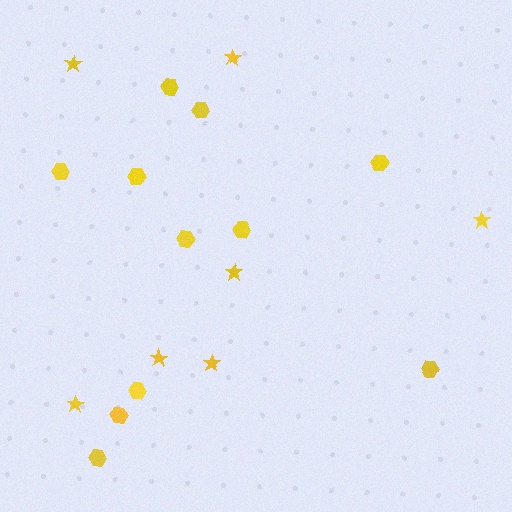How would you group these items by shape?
There are 2 groups: one group of hexagons (11) and one group of stars (7).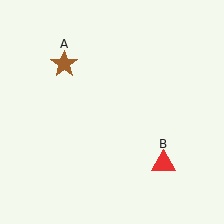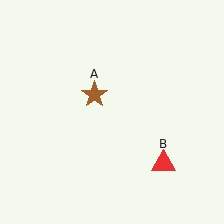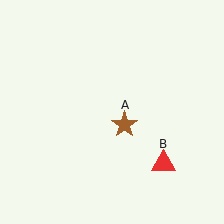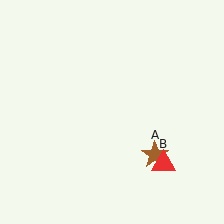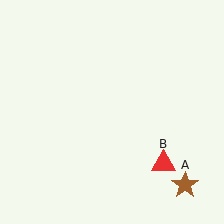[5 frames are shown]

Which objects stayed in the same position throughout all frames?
Red triangle (object B) remained stationary.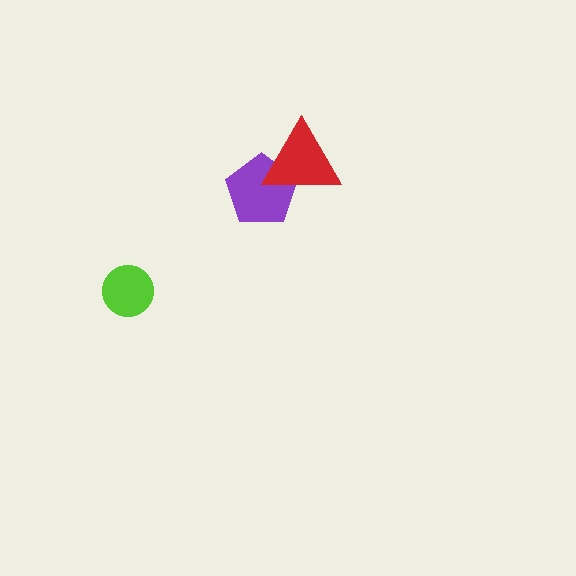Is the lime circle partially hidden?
No, no other shape covers it.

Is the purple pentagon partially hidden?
Yes, it is partially covered by another shape.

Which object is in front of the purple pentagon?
The red triangle is in front of the purple pentagon.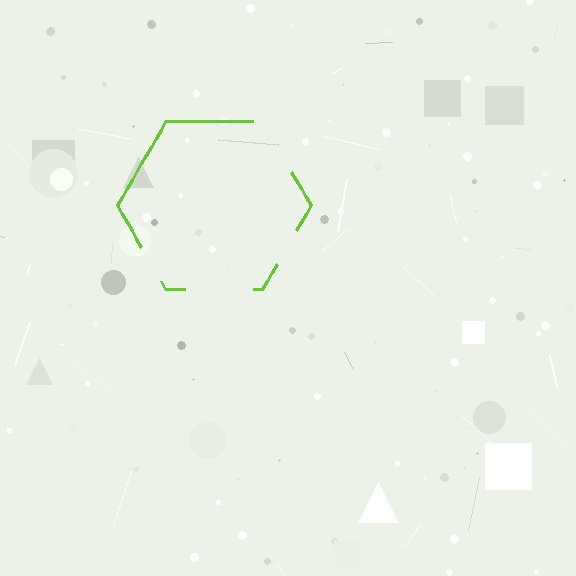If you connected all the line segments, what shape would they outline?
They would outline a hexagon.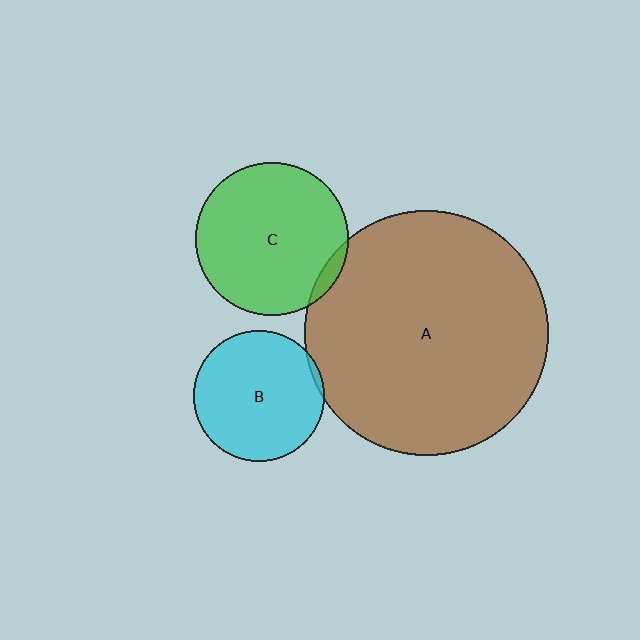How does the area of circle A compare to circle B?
Approximately 3.5 times.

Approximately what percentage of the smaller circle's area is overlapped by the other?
Approximately 5%.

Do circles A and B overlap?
Yes.